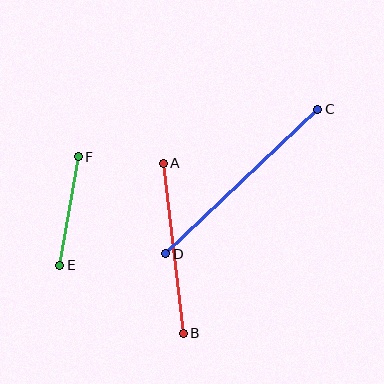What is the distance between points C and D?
The distance is approximately 210 pixels.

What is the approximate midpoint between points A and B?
The midpoint is at approximately (173, 248) pixels.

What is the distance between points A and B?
The distance is approximately 171 pixels.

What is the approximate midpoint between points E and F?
The midpoint is at approximately (69, 211) pixels.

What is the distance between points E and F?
The distance is approximately 110 pixels.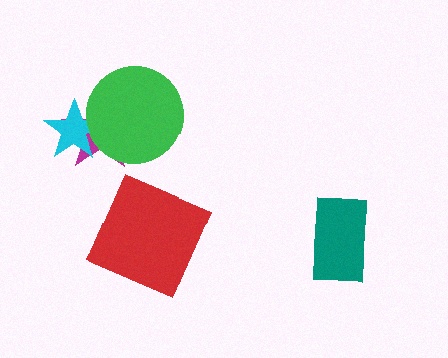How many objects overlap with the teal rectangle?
0 objects overlap with the teal rectangle.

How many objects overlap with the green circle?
2 objects overlap with the green circle.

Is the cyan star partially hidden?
Yes, it is partially covered by another shape.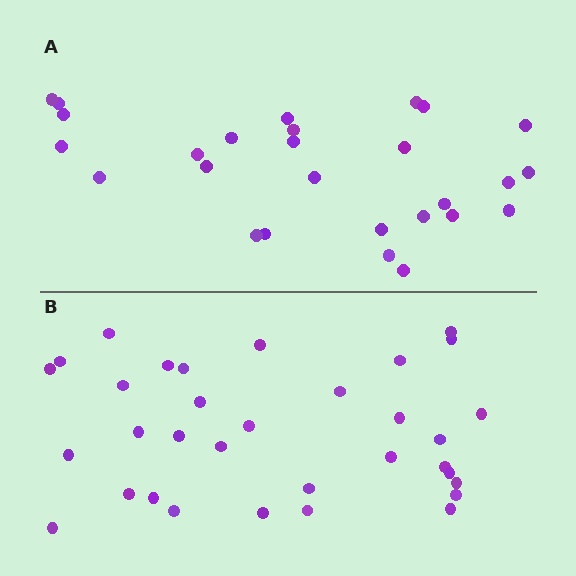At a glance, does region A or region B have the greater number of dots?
Region B (the bottom region) has more dots.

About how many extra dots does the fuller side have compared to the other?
Region B has about 6 more dots than region A.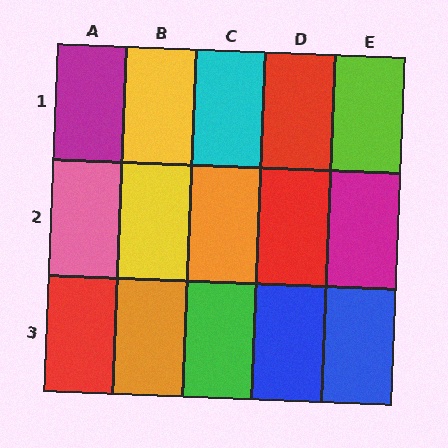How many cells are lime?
1 cell is lime.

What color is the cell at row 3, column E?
Blue.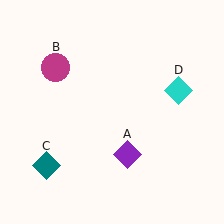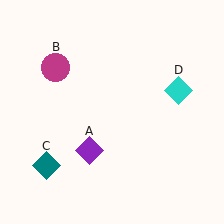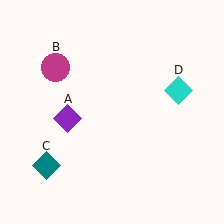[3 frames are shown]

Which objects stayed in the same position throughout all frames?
Magenta circle (object B) and teal diamond (object C) and cyan diamond (object D) remained stationary.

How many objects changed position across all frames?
1 object changed position: purple diamond (object A).